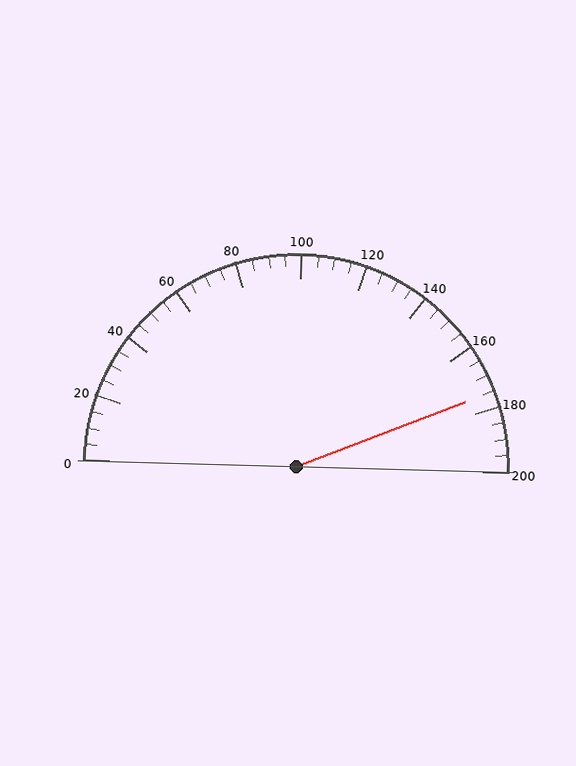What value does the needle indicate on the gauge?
The needle indicates approximately 175.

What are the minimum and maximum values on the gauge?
The gauge ranges from 0 to 200.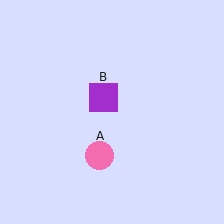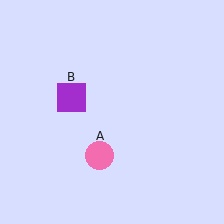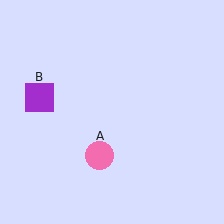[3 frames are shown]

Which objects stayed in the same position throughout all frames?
Pink circle (object A) remained stationary.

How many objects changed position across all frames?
1 object changed position: purple square (object B).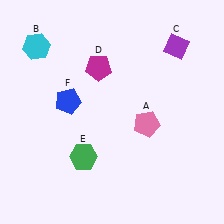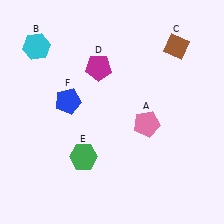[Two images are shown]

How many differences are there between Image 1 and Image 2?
There is 1 difference between the two images.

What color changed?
The diamond (C) changed from purple in Image 1 to brown in Image 2.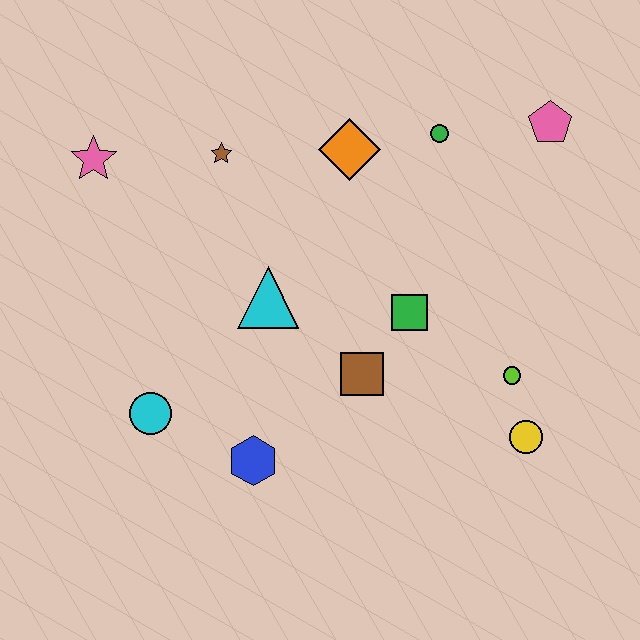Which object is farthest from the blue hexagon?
The pink pentagon is farthest from the blue hexagon.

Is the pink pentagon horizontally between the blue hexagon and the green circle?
No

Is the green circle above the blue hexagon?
Yes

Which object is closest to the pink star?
The brown star is closest to the pink star.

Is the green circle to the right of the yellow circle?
No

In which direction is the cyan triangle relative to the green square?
The cyan triangle is to the left of the green square.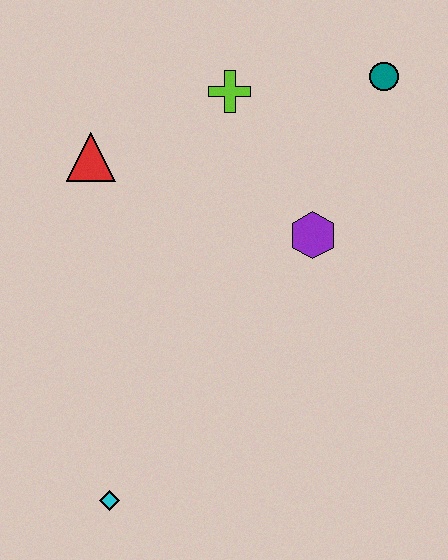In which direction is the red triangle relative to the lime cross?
The red triangle is to the left of the lime cross.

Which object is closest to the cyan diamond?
The purple hexagon is closest to the cyan diamond.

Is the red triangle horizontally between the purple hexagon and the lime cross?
No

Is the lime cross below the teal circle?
Yes